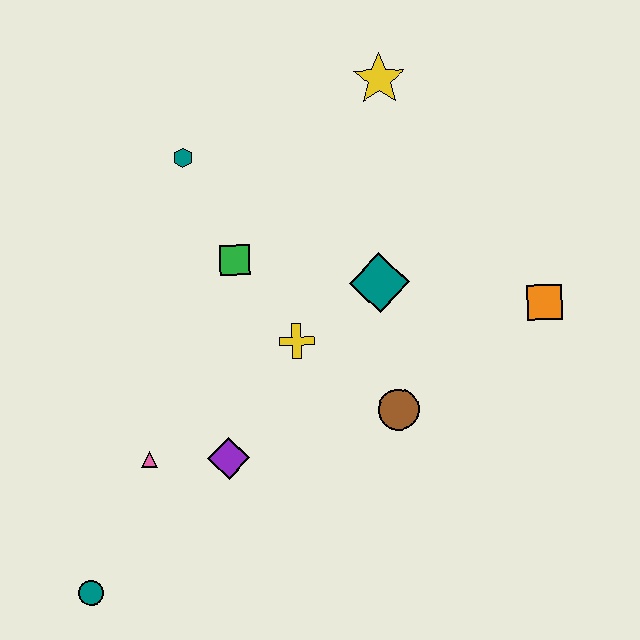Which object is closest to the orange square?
The teal diamond is closest to the orange square.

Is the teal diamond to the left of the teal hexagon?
No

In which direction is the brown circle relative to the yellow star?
The brown circle is below the yellow star.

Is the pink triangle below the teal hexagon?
Yes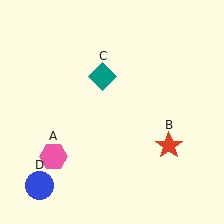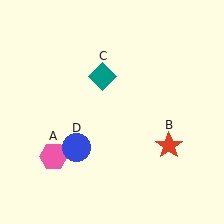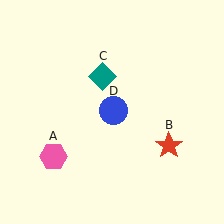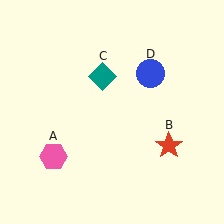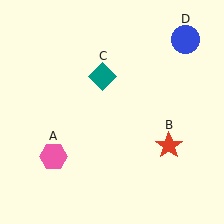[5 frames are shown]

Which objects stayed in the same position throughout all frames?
Pink hexagon (object A) and red star (object B) and teal diamond (object C) remained stationary.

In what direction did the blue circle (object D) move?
The blue circle (object D) moved up and to the right.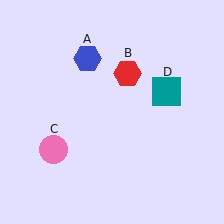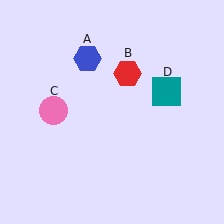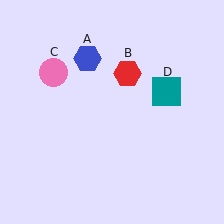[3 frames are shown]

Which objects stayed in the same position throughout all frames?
Blue hexagon (object A) and red hexagon (object B) and teal square (object D) remained stationary.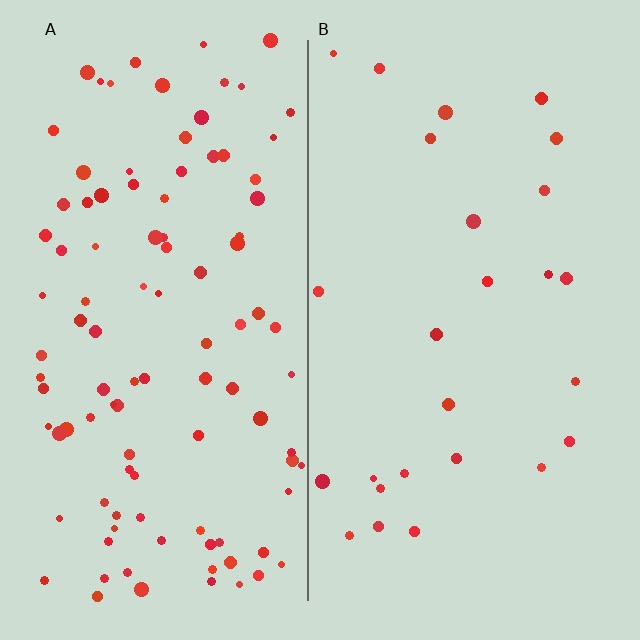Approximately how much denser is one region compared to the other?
Approximately 4.0× — region A over region B.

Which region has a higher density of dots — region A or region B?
A (the left).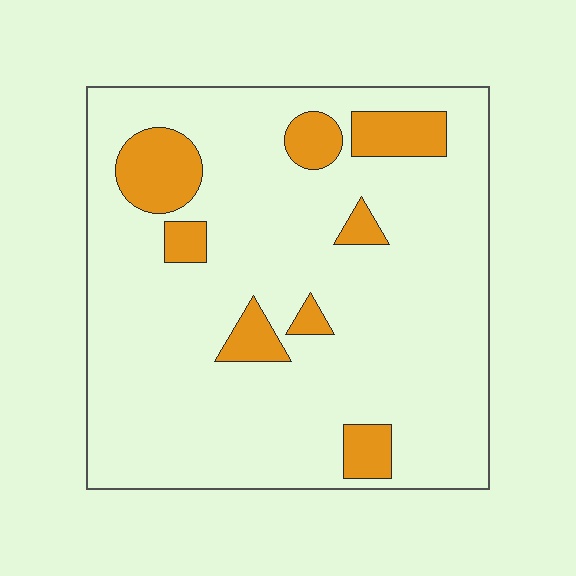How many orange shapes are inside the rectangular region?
8.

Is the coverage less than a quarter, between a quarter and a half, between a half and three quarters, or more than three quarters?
Less than a quarter.